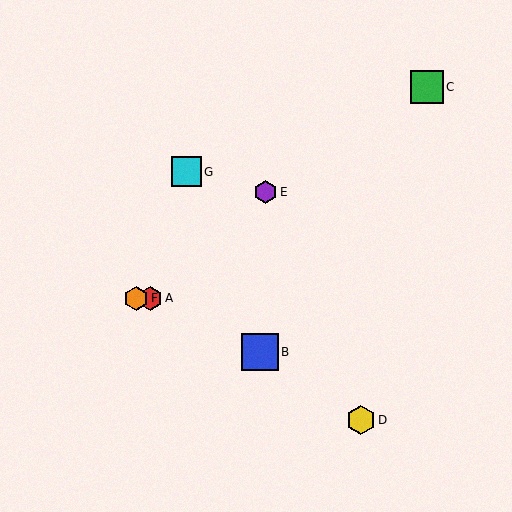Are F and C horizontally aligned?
No, F is at y≈298 and C is at y≈87.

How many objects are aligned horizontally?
2 objects (A, F) are aligned horizontally.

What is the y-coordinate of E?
Object E is at y≈192.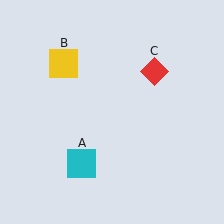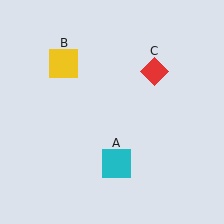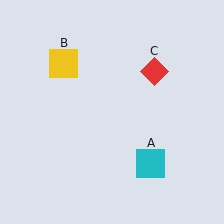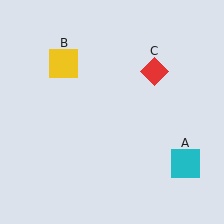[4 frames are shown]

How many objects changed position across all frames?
1 object changed position: cyan square (object A).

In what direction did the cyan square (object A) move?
The cyan square (object A) moved right.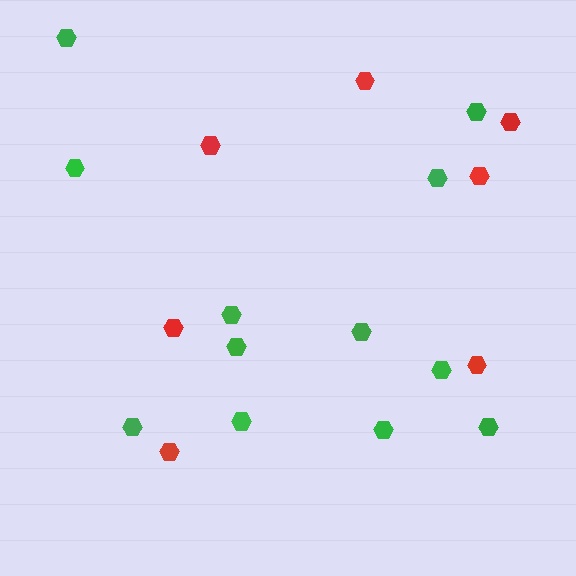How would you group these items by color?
There are 2 groups: one group of red hexagons (7) and one group of green hexagons (12).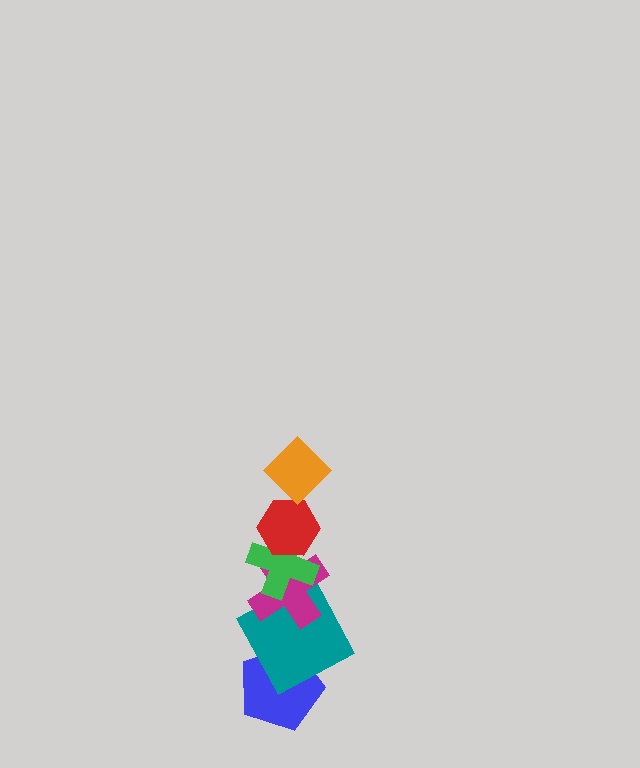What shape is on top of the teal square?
The magenta cross is on top of the teal square.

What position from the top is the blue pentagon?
The blue pentagon is 6th from the top.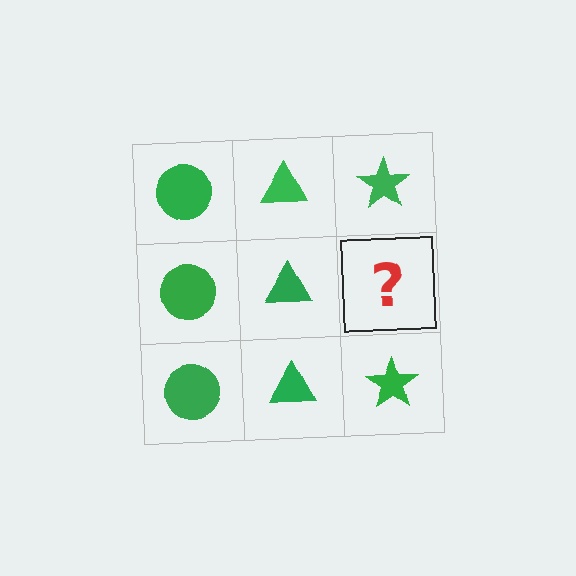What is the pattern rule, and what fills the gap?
The rule is that each column has a consistent shape. The gap should be filled with a green star.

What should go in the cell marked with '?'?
The missing cell should contain a green star.